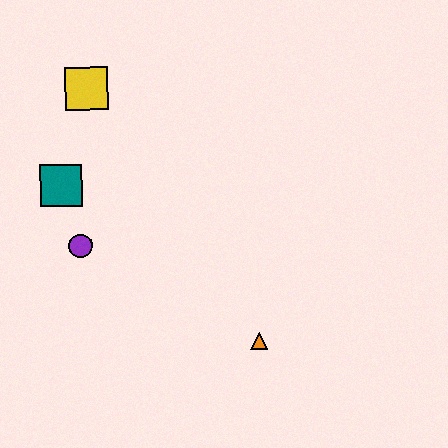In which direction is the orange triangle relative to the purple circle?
The orange triangle is to the right of the purple circle.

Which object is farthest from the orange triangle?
The yellow square is farthest from the orange triangle.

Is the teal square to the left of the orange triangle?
Yes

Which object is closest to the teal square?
The purple circle is closest to the teal square.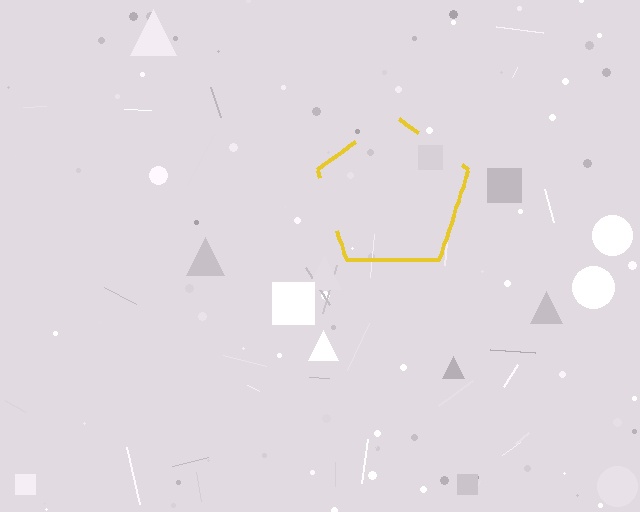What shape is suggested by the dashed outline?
The dashed outline suggests a pentagon.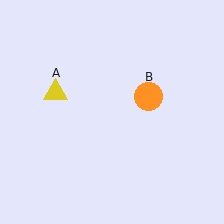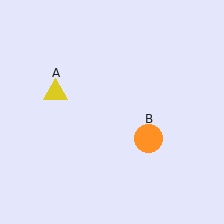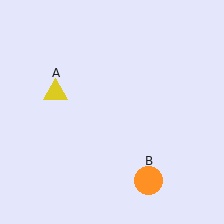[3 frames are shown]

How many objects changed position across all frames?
1 object changed position: orange circle (object B).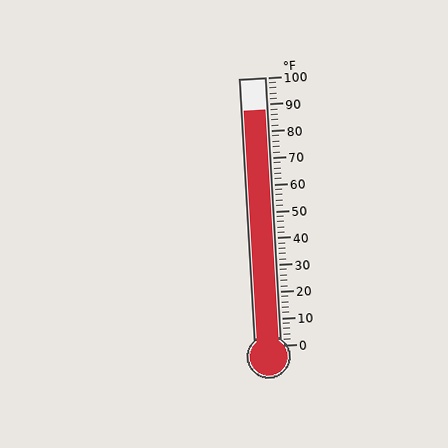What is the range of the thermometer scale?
The thermometer scale ranges from 0°F to 100°F.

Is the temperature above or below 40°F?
The temperature is above 40°F.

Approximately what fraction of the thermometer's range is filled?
The thermometer is filled to approximately 90% of its range.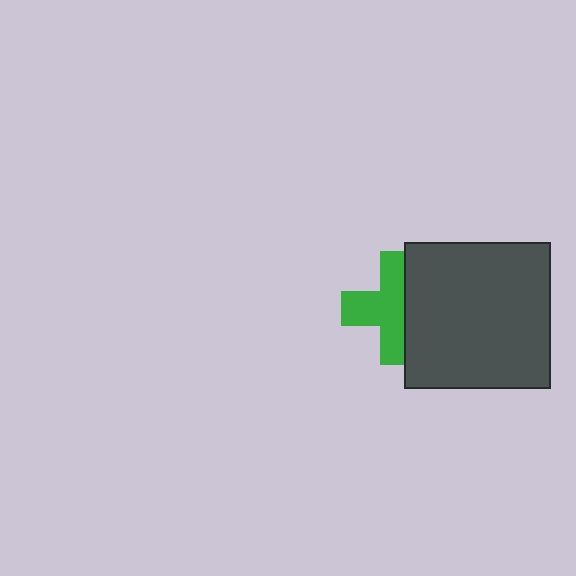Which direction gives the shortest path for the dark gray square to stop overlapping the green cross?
Moving right gives the shortest separation.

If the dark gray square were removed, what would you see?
You would see the complete green cross.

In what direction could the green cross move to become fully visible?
The green cross could move left. That would shift it out from behind the dark gray square entirely.